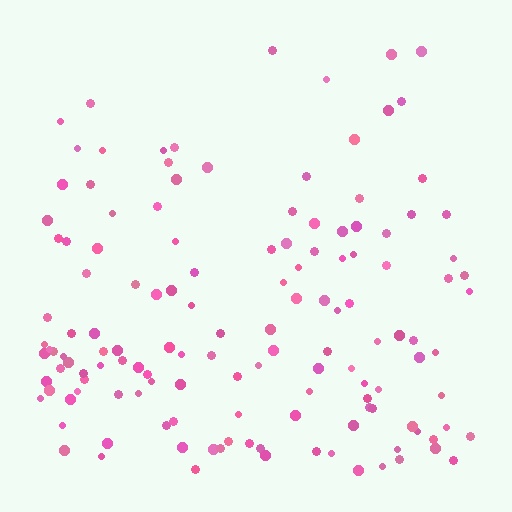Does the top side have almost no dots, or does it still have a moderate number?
Still a moderate number, just noticeably fewer than the bottom.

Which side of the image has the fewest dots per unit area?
The top.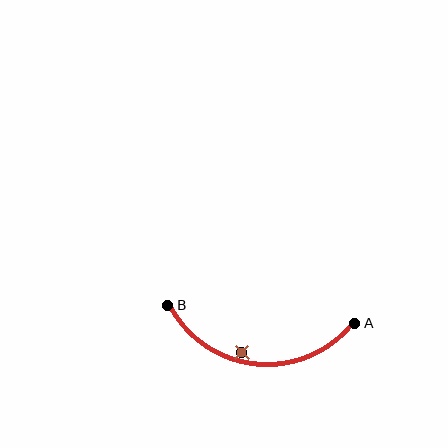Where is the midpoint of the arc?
The arc midpoint is the point on the curve farthest from the straight line joining A and B. It sits below that line.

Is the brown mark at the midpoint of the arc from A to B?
No — the brown mark does not lie on the arc at all. It sits slightly inside the curve.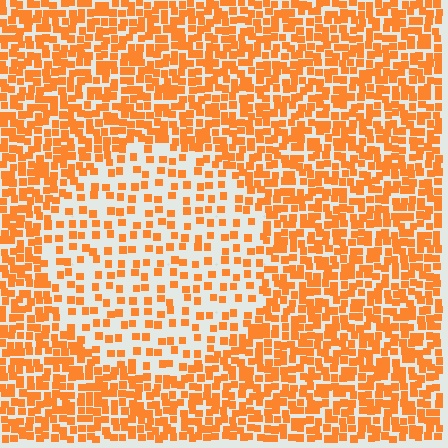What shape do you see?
I see a circle.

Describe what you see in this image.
The image contains small orange elements arranged at two different densities. A circle-shaped region is visible where the elements are less densely packed than the surrounding area.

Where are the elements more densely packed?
The elements are more densely packed outside the circle boundary.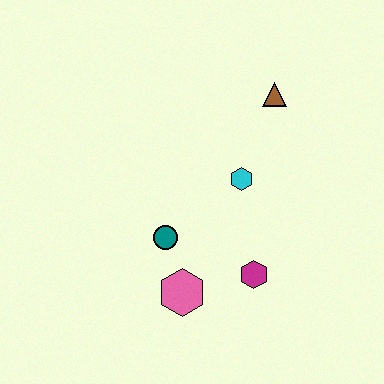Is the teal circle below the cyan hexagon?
Yes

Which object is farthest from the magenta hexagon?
The brown triangle is farthest from the magenta hexagon.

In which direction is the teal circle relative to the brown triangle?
The teal circle is below the brown triangle.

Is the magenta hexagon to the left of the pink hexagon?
No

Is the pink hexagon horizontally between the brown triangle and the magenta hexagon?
No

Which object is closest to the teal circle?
The pink hexagon is closest to the teal circle.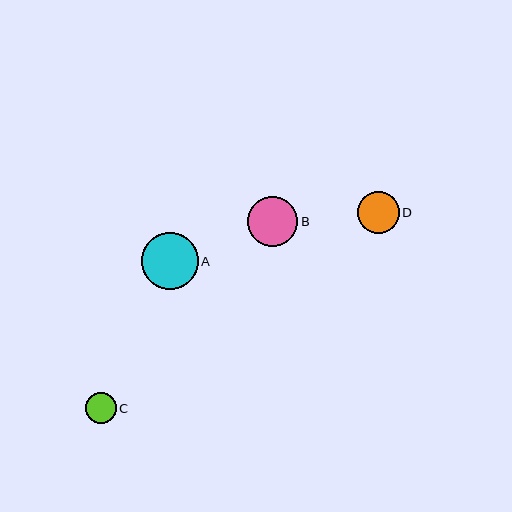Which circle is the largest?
Circle A is the largest with a size of approximately 57 pixels.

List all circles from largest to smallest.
From largest to smallest: A, B, D, C.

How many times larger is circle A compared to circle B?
Circle A is approximately 1.1 times the size of circle B.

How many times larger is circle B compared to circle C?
Circle B is approximately 1.6 times the size of circle C.